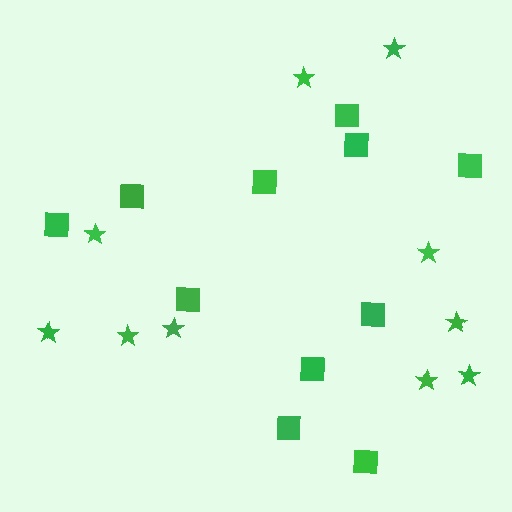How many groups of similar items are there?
There are 2 groups: one group of squares (11) and one group of stars (10).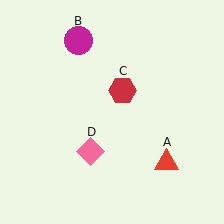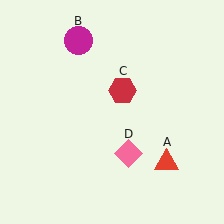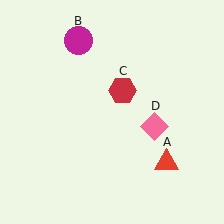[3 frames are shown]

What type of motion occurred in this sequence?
The pink diamond (object D) rotated counterclockwise around the center of the scene.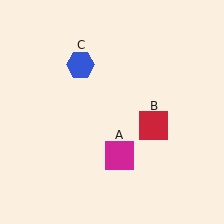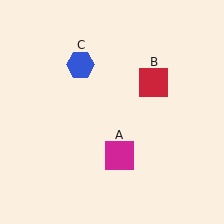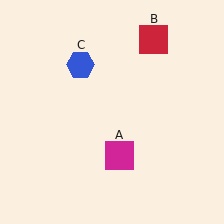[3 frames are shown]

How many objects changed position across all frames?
1 object changed position: red square (object B).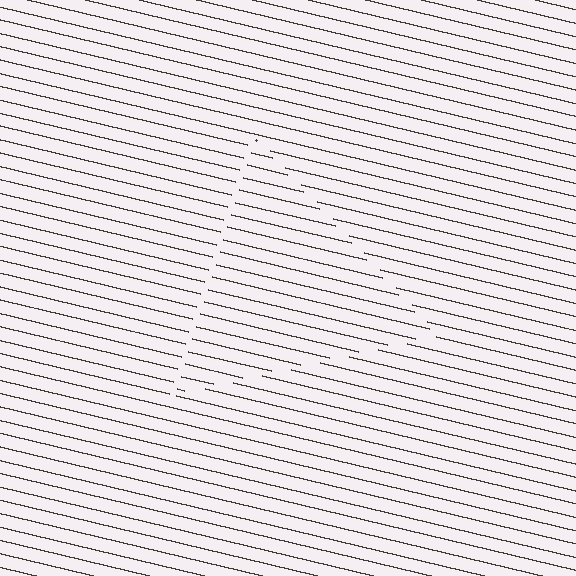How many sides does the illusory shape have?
3 sides — the line-ends trace a triangle.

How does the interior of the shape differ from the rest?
The interior of the shape contains the same grating, shifted by half a period — the contour is defined by the phase discontinuity where line-ends from the inner and outer gratings abut.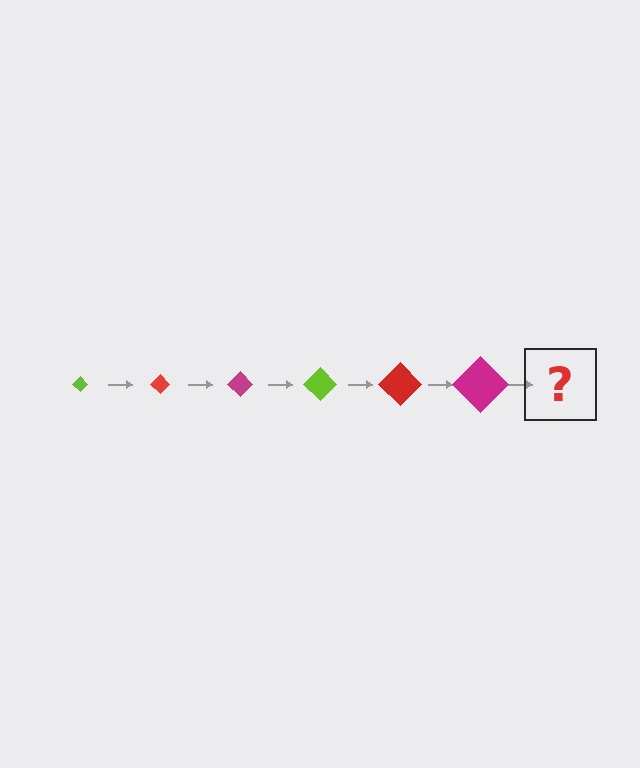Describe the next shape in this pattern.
It should be a lime diamond, larger than the previous one.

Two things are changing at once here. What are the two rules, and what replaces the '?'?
The two rules are that the diamond grows larger each step and the color cycles through lime, red, and magenta. The '?' should be a lime diamond, larger than the previous one.